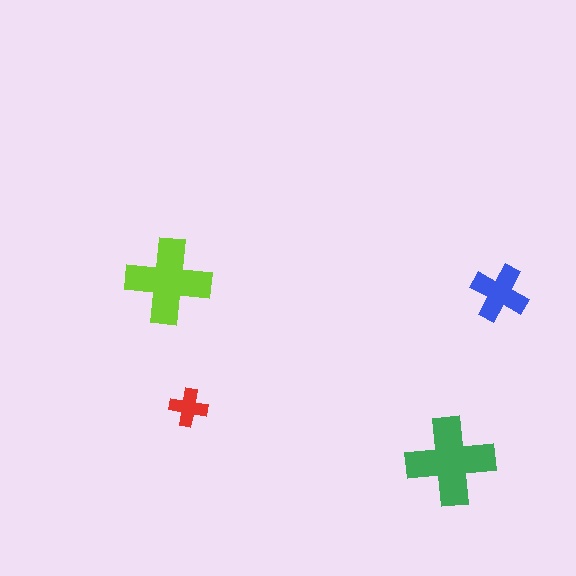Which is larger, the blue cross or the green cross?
The green one.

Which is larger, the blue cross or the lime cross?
The lime one.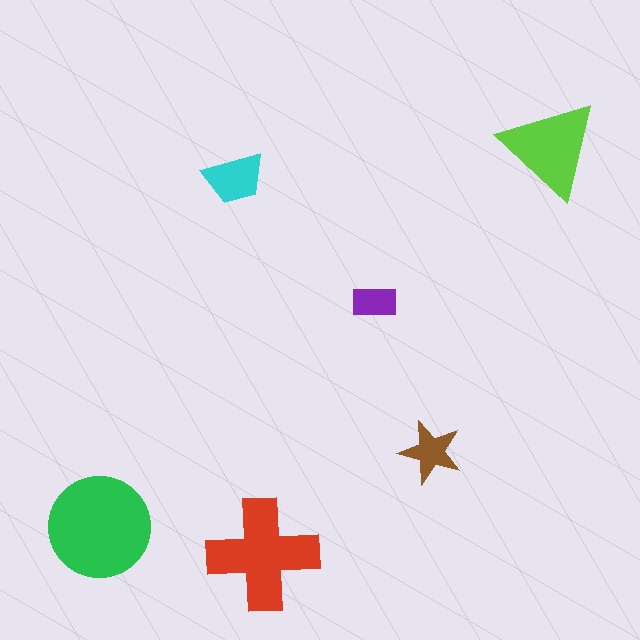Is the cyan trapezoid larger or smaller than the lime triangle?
Smaller.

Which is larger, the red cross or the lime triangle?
The red cross.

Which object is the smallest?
The purple rectangle.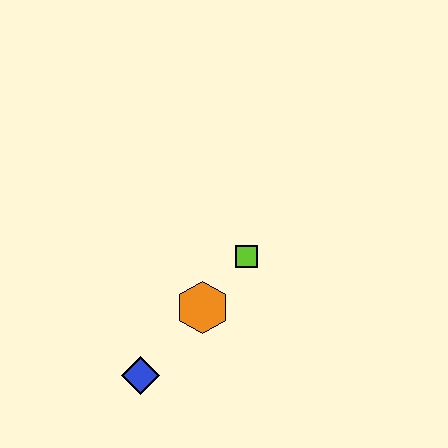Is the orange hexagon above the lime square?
No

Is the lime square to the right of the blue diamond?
Yes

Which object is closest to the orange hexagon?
The lime square is closest to the orange hexagon.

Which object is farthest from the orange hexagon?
The blue diamond is farthest from the orange hexagon.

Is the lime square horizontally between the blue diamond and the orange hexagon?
No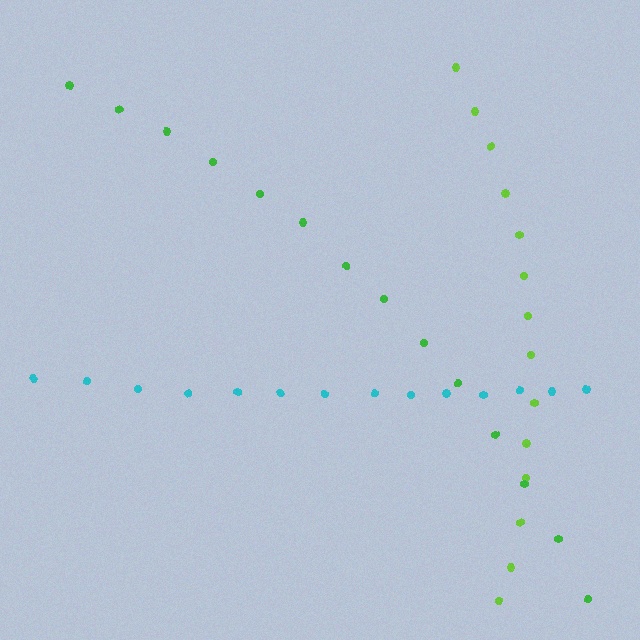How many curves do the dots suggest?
There are 3 distinct paths.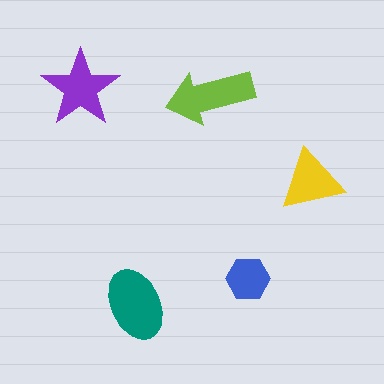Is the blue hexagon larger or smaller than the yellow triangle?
Smaller.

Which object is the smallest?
The blue hexagon.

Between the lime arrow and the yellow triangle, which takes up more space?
The lime arrow.